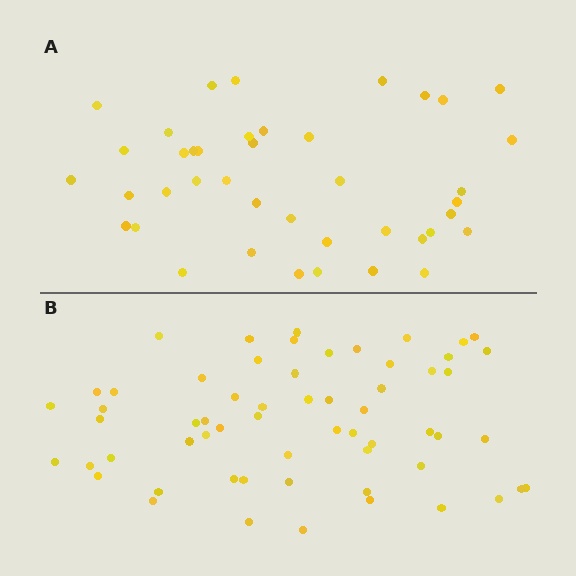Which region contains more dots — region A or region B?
Region B (the bottom region) has more dots.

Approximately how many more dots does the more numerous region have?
Region B has approximately 20 more dots than region A.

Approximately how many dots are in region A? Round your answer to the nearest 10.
About 40 dots. (The exact count is 41, which rounds to 40.)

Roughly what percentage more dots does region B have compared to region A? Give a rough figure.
About 45% more.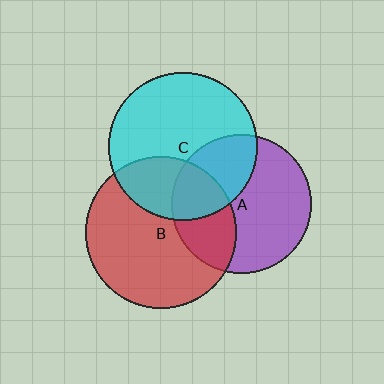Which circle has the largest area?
Circle B (red).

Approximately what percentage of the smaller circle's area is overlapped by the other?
Approximately 35%.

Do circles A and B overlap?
Yes.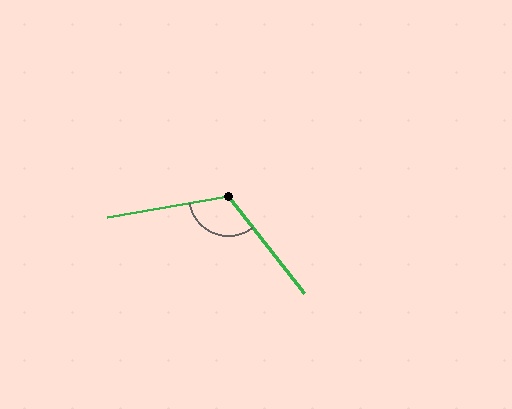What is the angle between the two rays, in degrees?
Approximately 118 degrees.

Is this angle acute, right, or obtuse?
It is obtuse.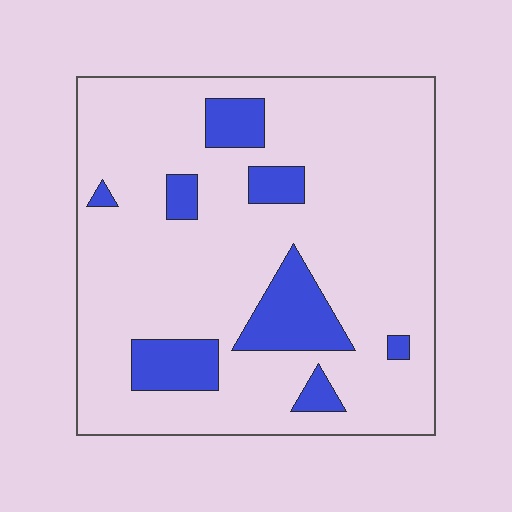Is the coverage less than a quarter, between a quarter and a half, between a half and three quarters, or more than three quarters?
Less than a quarter.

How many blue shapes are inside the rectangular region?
8.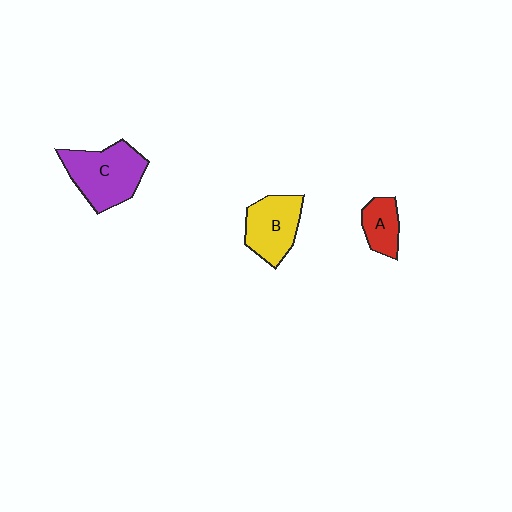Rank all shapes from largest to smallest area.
From largest to smallest: C (purple), B (yellow), A (red).